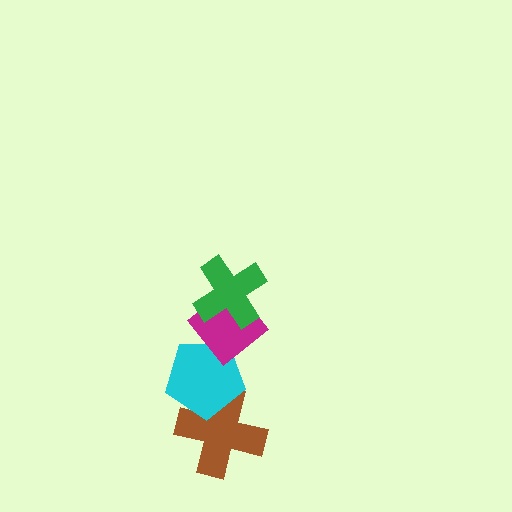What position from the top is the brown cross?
The brown cross is 4th from the top.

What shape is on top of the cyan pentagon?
The magenta diamond is on top of the cyan pentagon.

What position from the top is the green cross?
The green cross is 1st from the top.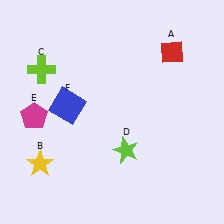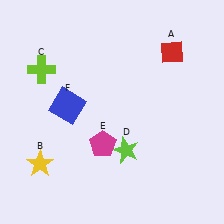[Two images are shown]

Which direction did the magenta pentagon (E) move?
The magenta pentagon (E) moved right.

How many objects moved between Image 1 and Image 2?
1 object moved between the two images.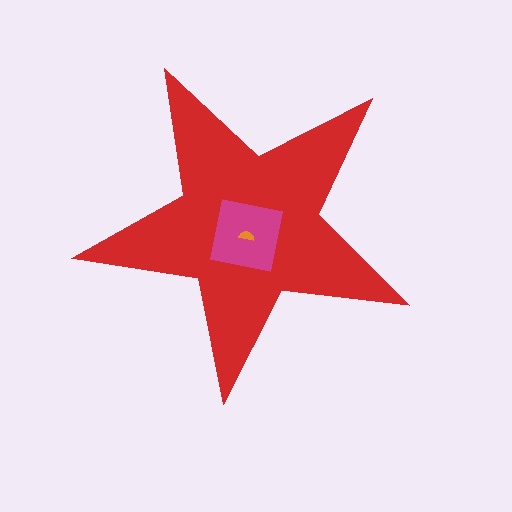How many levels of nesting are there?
3.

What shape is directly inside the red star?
The magenta square.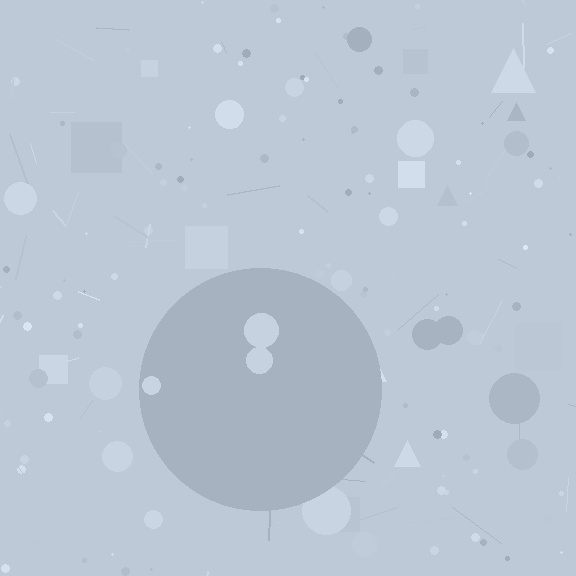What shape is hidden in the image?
A circle is hidden in the image.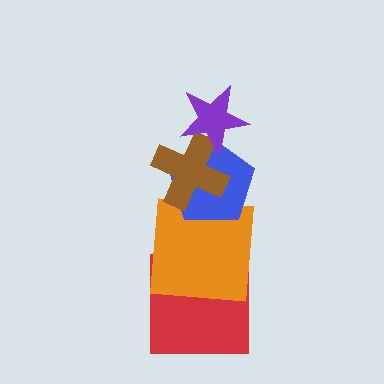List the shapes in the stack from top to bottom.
From top to bottom: the purple star, the brown cross, the blue pentagon, the orange square, the red square.